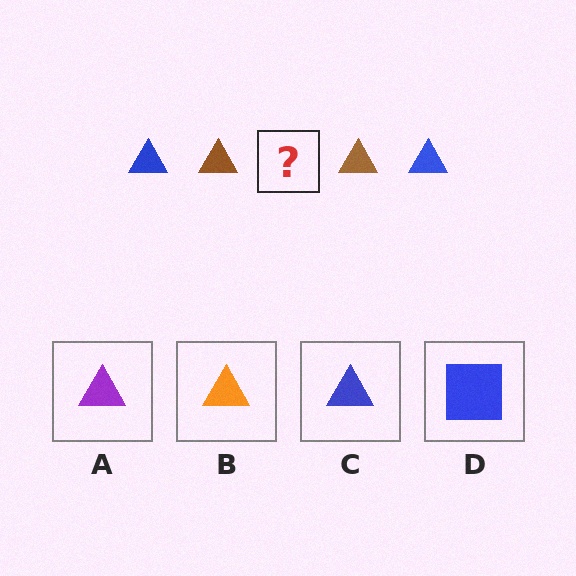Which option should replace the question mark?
Option C.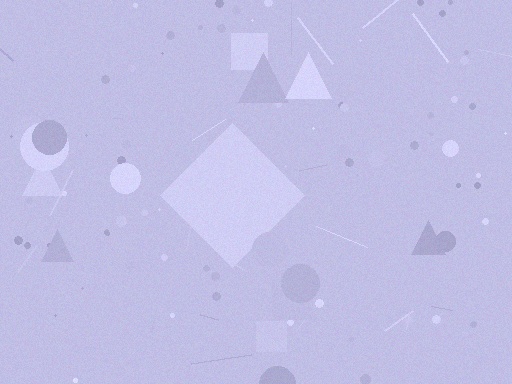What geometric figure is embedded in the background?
A diamond is embedded in the background.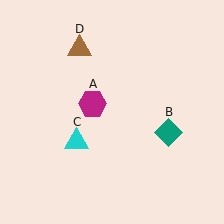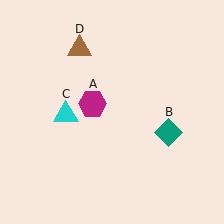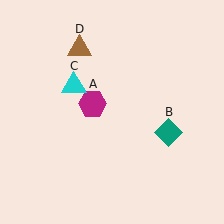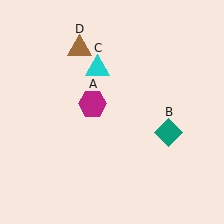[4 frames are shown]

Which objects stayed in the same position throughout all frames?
Magenta hexagon (object A) and teal diamond (object B) and brown triangle (object D) remained stationary.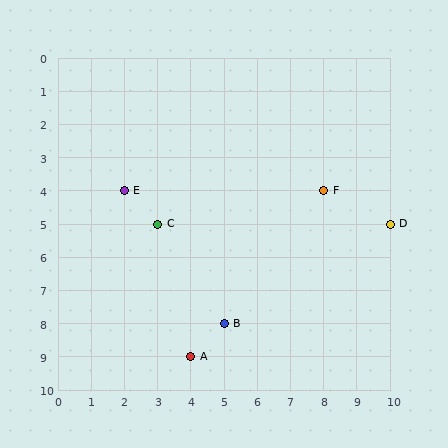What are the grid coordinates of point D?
Point D is at grid coordinates (10, 5).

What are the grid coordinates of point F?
Point F is at grid coordinates (8, 4).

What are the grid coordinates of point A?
Point A is at grid coordinates (4, 9).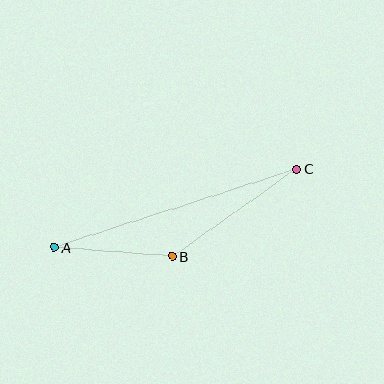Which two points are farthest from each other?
Points A and C are farthest from each other.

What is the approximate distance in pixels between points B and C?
The distance between B and C is approximately 152 pixels.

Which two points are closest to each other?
Points A and B are closest to each other.